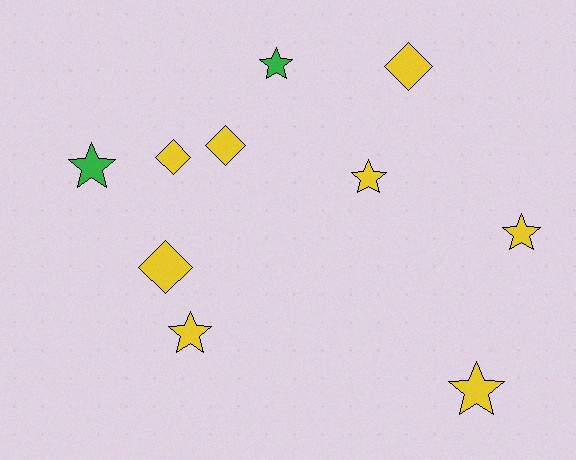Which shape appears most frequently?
Star, with 6 objects.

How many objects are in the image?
There are 10 objects.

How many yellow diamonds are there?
There are 4 yellow diamonds.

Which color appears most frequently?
Yellow, with 8 objects.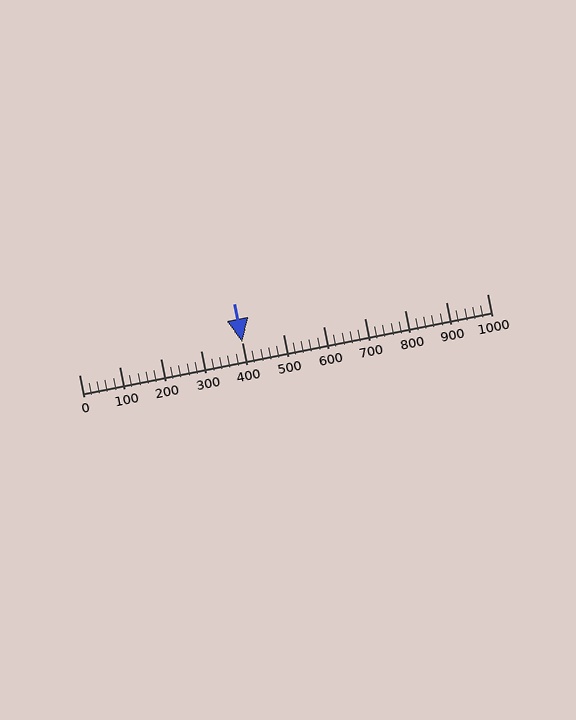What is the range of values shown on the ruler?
The ruler shows values from 0 to 1000.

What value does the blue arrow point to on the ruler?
The blue arrow points to approximately 400.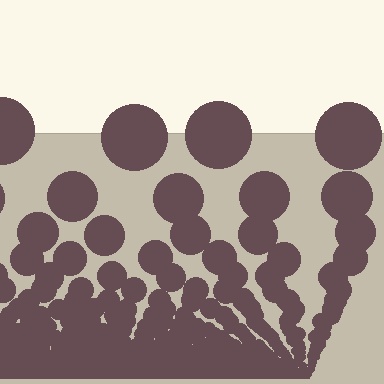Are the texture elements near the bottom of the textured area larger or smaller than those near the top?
Smaller. The gradient is inverted — elements near the bottom are smaller and denser.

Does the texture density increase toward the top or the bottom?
Density increases toward the bottom.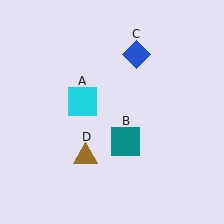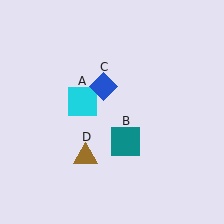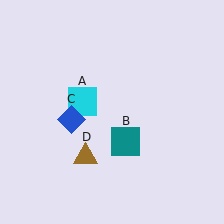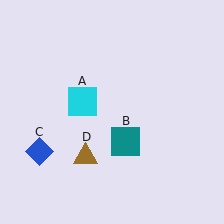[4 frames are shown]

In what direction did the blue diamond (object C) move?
The blue diamond (object C) moved down and to the left.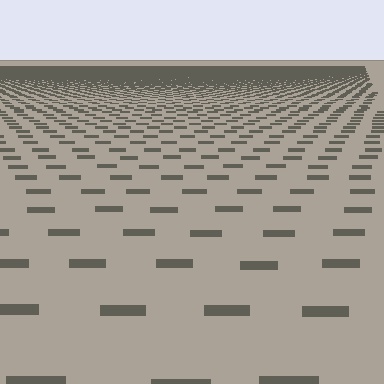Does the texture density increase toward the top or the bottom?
Density increases toward the top.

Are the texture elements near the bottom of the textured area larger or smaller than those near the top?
Larger. Near the bottom, elements are closer to the viewer and appear at a bigger on-screen size.